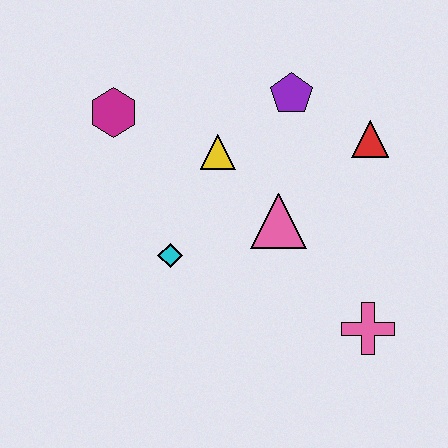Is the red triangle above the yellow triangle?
Yes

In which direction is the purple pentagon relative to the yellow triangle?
The purple pentagon is to the right of the yellow triangle.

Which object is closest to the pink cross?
The pink triangle is closest to the pink cross.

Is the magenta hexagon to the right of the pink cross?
No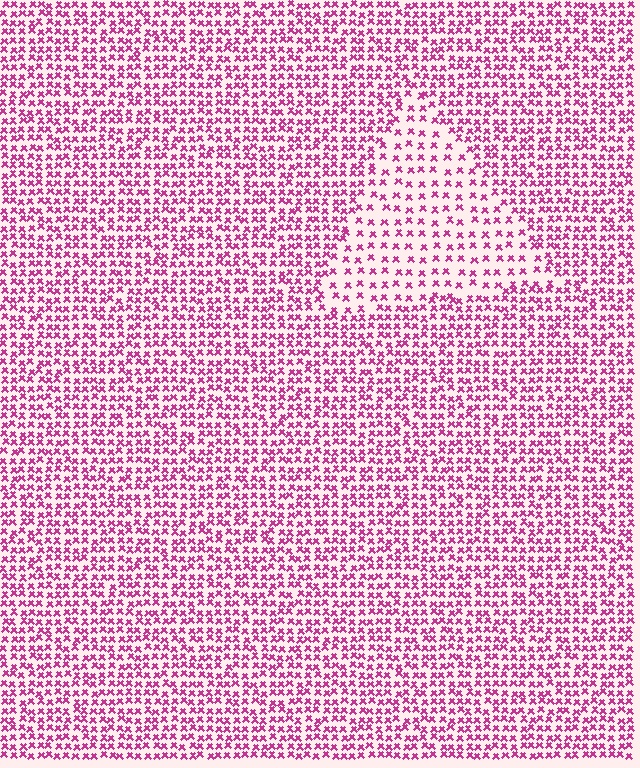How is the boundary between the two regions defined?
The boundary is defined by a change in element density (approximately 2.0x ratio). All elements are the same color, size, and shape.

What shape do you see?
I see a triangle.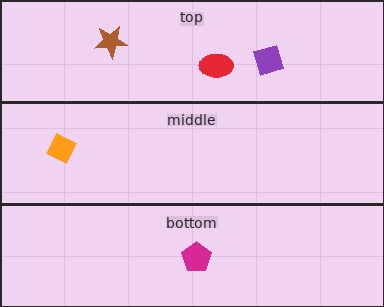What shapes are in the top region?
The brown star, the purple diamond, the red ellipse.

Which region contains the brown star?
The top region.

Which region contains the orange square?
The middle region.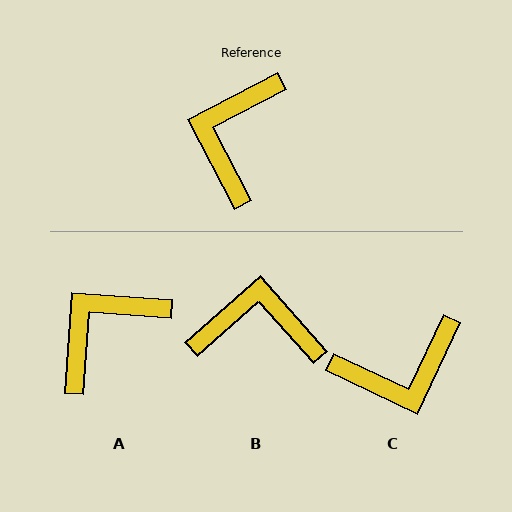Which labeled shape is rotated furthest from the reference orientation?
C, about 127 degrees away.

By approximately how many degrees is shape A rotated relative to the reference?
Approximately 32 degrees clockwise.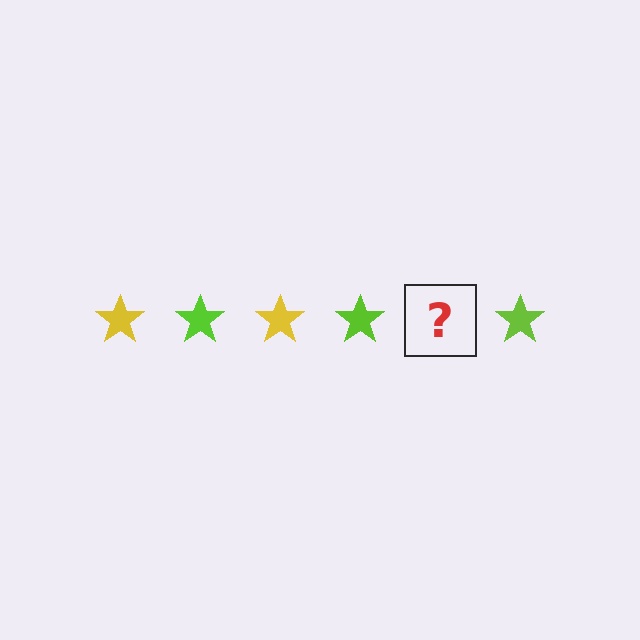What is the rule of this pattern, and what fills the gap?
The rule is that the pattern cycles through yellow, lime stars. The gap should be filled with a yellow star.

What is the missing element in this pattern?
The missing element is a yellow star.